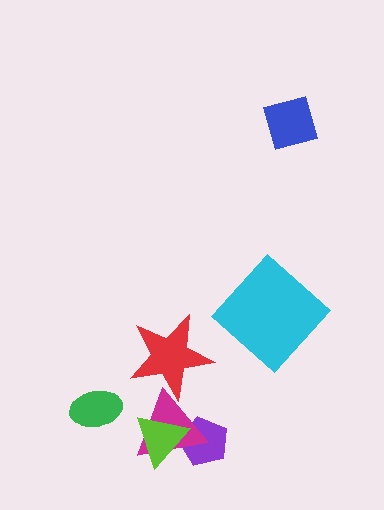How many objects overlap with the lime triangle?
2 objects overlap with the lime triangle.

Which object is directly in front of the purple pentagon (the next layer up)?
The magenta triangle is directly in front of the purple pentagon.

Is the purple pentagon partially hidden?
Yes, it is partially covered by another shape.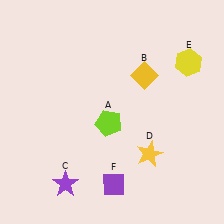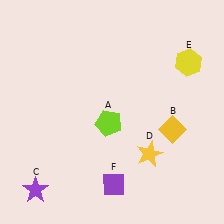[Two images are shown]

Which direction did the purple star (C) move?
The purple star (C) moved left.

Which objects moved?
The objects that moved are: the yellow diamond (B), the purple star (C).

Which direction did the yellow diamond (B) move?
The yellow diamond (B) moved down.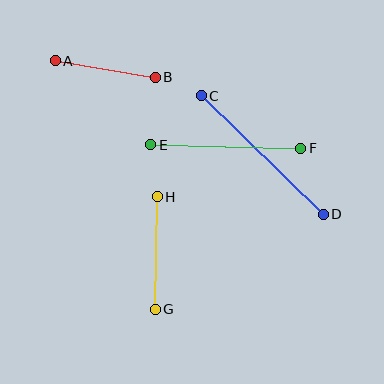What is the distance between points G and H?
The distance is approximately 113 pixels.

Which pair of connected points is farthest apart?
Points C and D are farthest apart.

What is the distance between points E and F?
The distance is approximately 150 pixels.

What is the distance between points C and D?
The distance is approximately 170 pixels.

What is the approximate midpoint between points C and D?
The midpoint is at approximately (262, 155) pixels.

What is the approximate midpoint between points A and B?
The midpoint is at approximately (105, 69) pixels.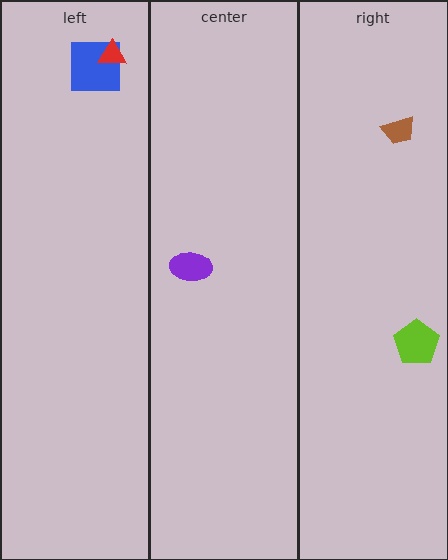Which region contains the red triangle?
The left region.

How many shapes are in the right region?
2.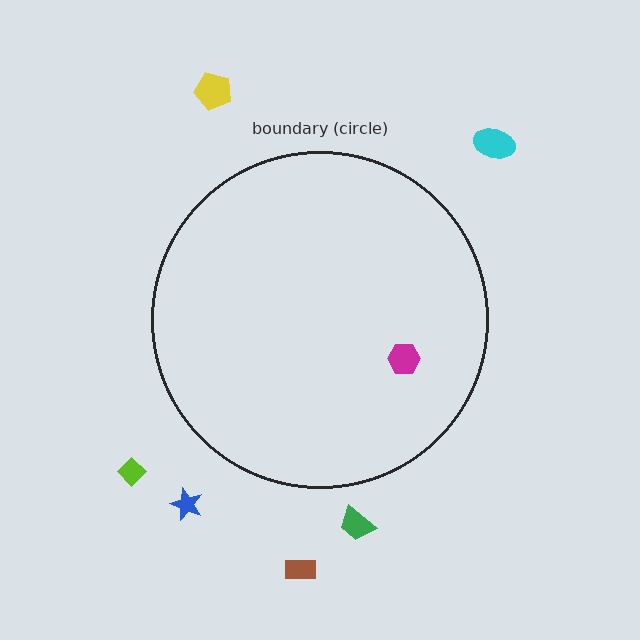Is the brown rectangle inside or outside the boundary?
Outside.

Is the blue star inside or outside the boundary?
Outside.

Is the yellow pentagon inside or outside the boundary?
Outside.